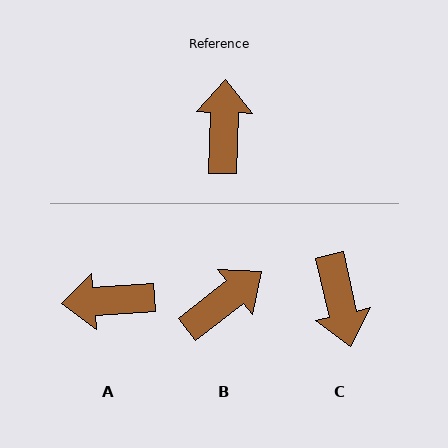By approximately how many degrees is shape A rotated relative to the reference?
Approximately 96 degrees counter-clockwise.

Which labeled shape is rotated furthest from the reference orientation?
C, about 166 degrees away.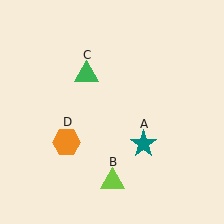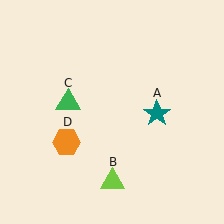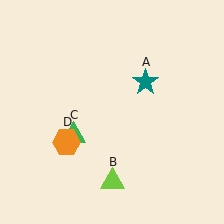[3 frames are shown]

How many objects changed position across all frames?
2 objects changed position: teal star (object A), green triangle (object C).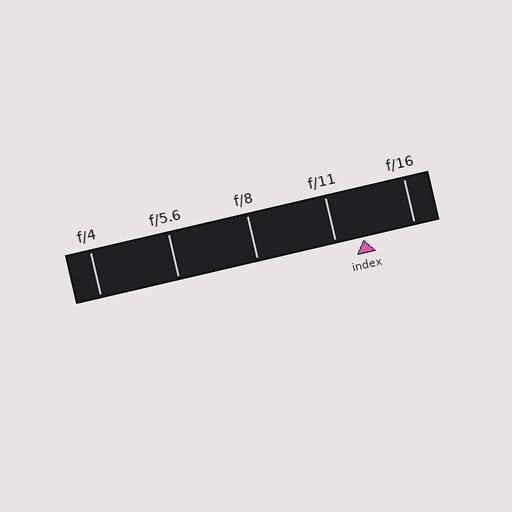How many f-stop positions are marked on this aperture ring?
There are 5 f-stop positions marked.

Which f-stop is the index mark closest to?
The index mark is closest to f/11.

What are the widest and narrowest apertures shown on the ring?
The widest aperture shown is f/4 and the narrowest is f/16.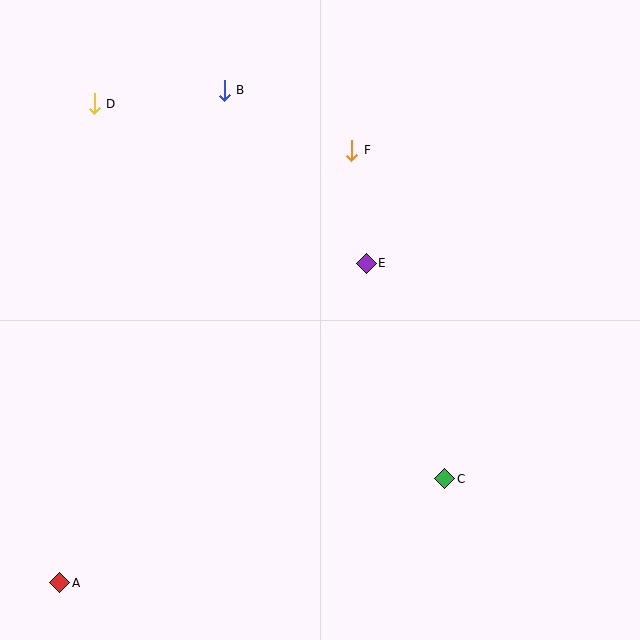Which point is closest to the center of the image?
Point E at (366, 263) is closest to the center.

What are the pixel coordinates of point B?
Point B is at (224, 90).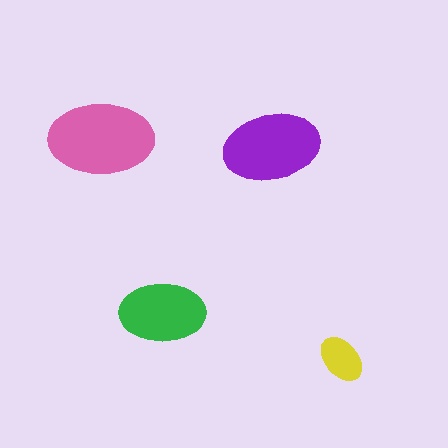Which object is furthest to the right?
The yellow ellipse is rightmost.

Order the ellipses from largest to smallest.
the pink one, the purple one, the green one, the yellow one.